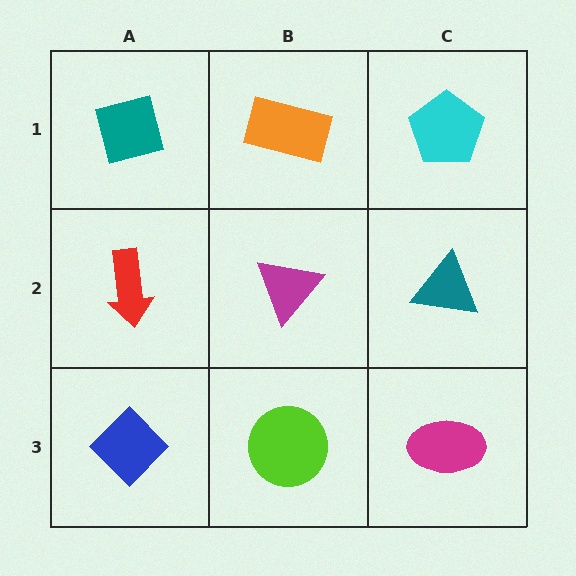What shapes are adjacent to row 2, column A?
A teal square (row 1, column A), a blue diamond (row 3, column A), a magenta triangle (row 2, column B).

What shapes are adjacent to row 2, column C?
A cyan pentagon (row 1, column C), a magenta ellipse (row 3, column C), a magenta triangle (row 2, column B).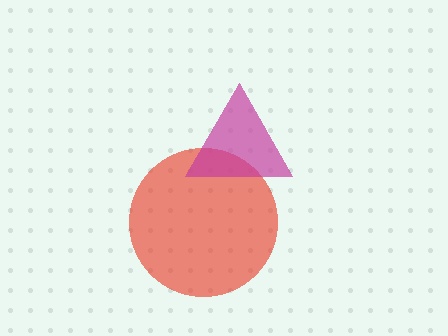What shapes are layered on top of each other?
The layered shapes are: a red circle, a magenta triangle.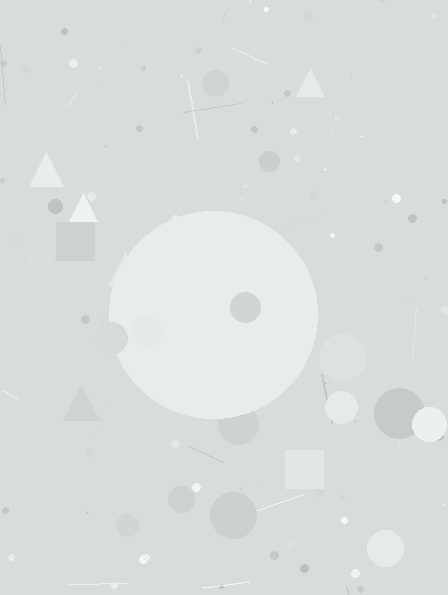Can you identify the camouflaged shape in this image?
The camouflaged shape is a circle.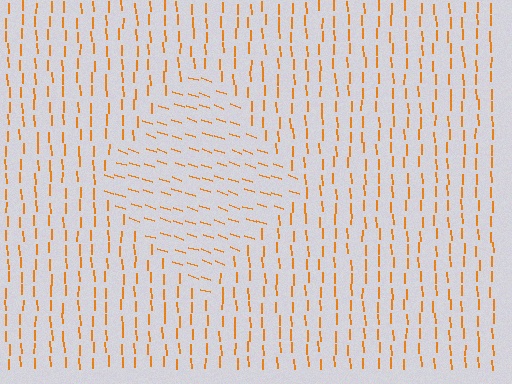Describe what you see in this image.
The image is filled with small orange line segments. A diamond region in the image has lines oriented differently from the surrounding lines, creating a visible texture boundary.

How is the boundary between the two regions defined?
The boundary is defined purely by a change in line orientation (approximately 70 degrees difference). All lines are the same color and thickness.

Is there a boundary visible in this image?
Yes, there is a texture boundary formed by a change in line orientation.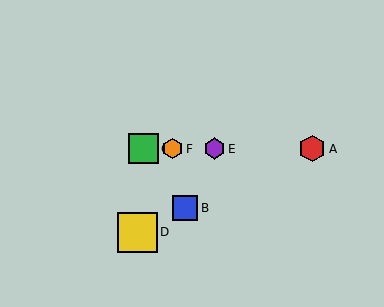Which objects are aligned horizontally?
Objects A, C, E, F are aligned horizontally.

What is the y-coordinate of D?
Object D is at y≈232.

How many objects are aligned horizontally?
4 objects (A, C, E, F) are aligned horizontally.